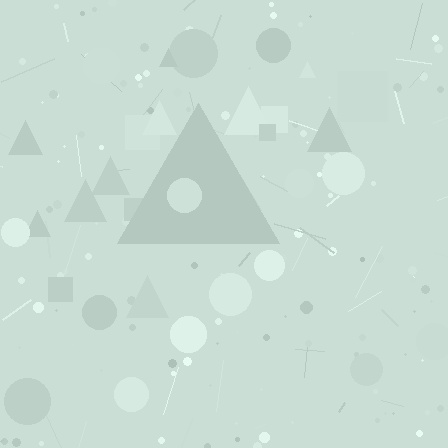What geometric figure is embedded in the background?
A triangle is embedded in the background.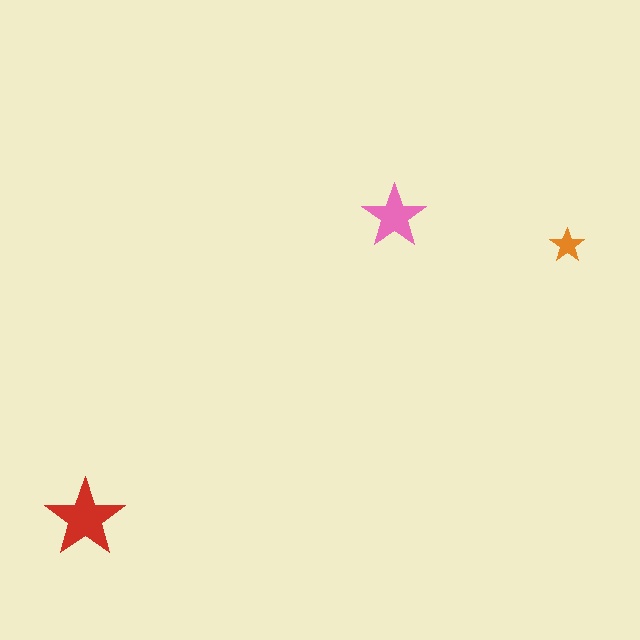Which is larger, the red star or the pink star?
The red one.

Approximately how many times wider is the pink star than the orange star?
About 2 times wider.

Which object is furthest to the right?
The orange star is rightmost.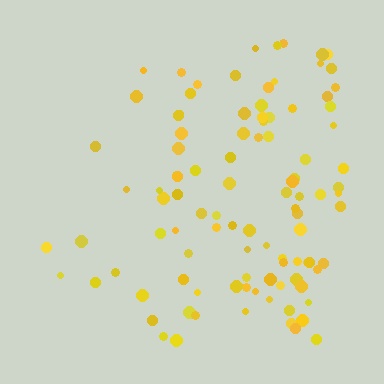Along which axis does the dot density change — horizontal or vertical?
Horizontal.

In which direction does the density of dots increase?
From left to right, with the right side densest.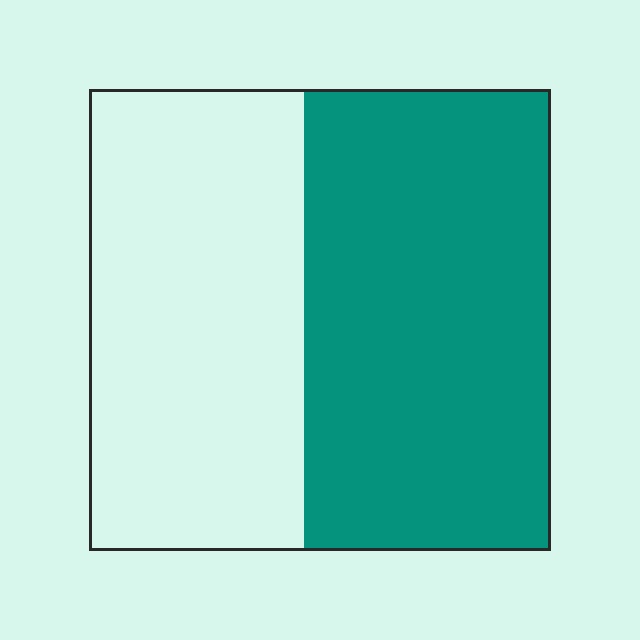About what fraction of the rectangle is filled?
About one half (1/2).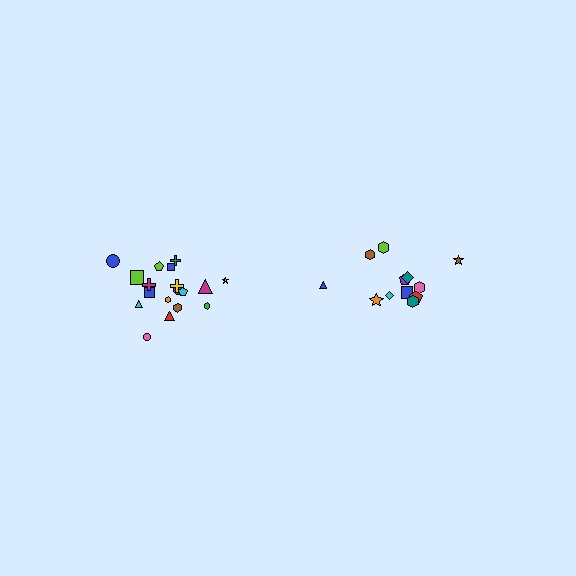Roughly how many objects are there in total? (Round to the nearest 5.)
Roughly 30 objects in total.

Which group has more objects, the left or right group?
The left group.